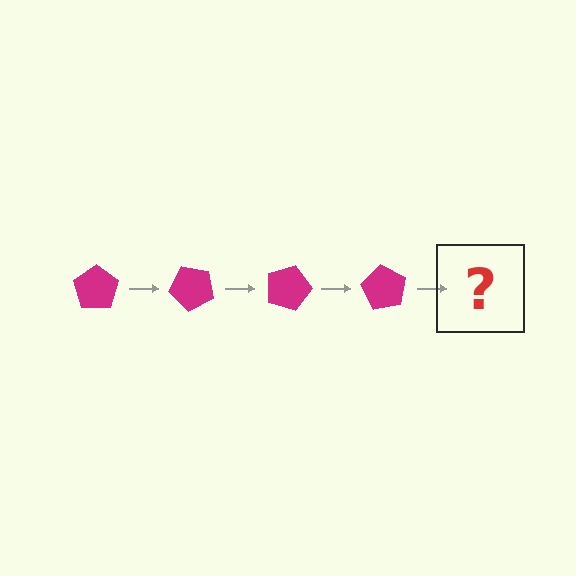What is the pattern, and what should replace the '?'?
The pattern is that the pentagon rotates 45 degrees each step. The '?' should be a magenta pentagon rotated 180 degrees.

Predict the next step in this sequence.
The next step is a magenta pentagon rotated 180 degrees.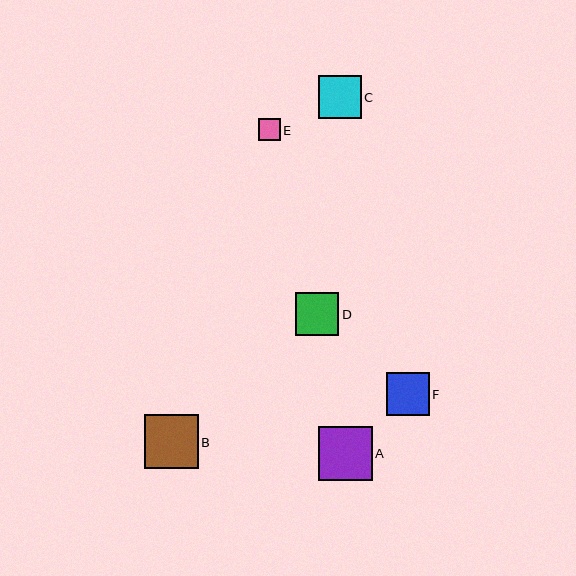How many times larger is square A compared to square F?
Square A is approximately 1.3 times the size of square F.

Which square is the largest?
Square B is the largest with a size of approximately 54 pixels.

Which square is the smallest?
Square E is the smallest with a size of approximately 22 pixels.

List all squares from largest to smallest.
From largest to smallest: B, A, D, F, C, E.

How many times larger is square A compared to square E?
Square A is approximately 2.5 times the size of square E.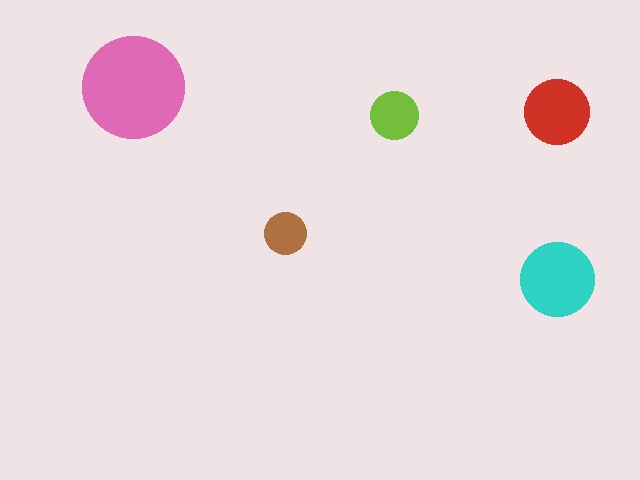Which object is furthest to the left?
The pink circle is leftmost.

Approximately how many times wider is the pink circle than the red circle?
About 1.5 times wider.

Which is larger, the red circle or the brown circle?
The red one.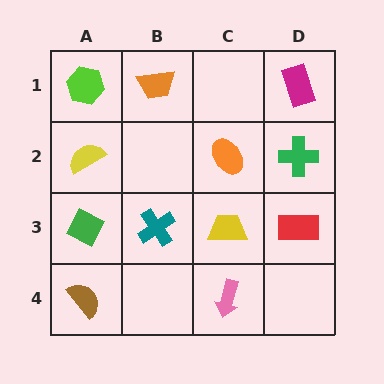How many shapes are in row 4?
2 shapes.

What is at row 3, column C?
A yellow trapezoid.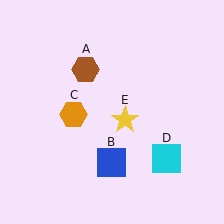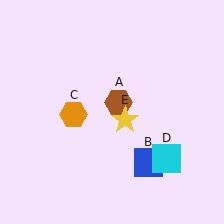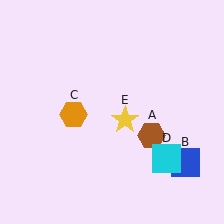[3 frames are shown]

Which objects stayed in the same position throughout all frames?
Orange hexagon (object C) and cyan square (object D) and yellow star (object E) remained stationary.